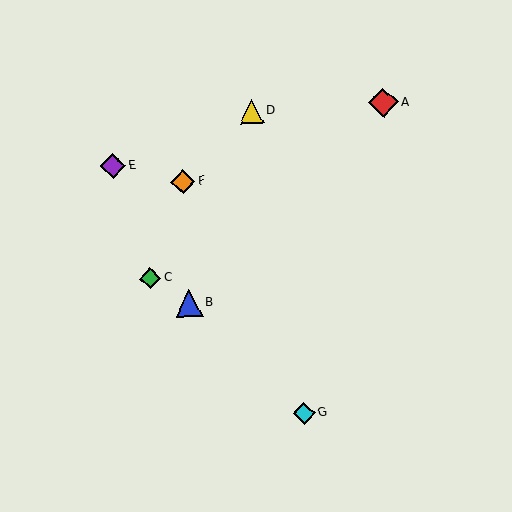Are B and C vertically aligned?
No, B is at x≈189 and C is at x≈150.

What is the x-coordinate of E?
Object E is at x≈113.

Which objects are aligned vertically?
Objects B, F are aligned vertically.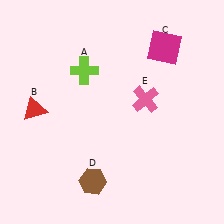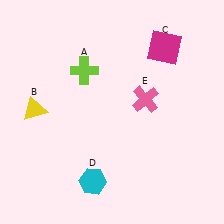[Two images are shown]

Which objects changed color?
B changed from red to yellow. D changed from brown to cyan.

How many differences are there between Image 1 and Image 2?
There are 2 differences between the two images.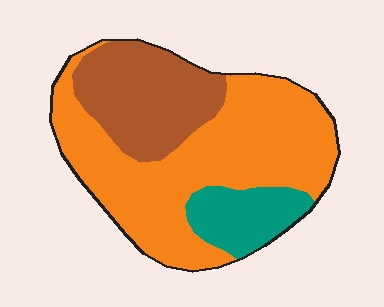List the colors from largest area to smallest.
From largest to smallest: orange, brown, teal.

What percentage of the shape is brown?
Brown covers about 25% of the shape.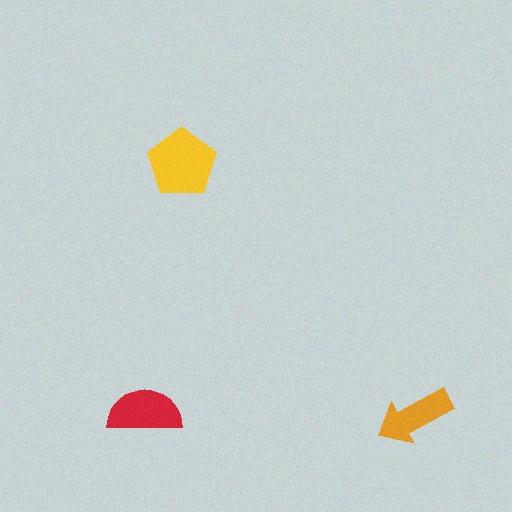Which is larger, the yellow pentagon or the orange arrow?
The yellow pentagon.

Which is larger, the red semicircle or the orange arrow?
The red semicircle.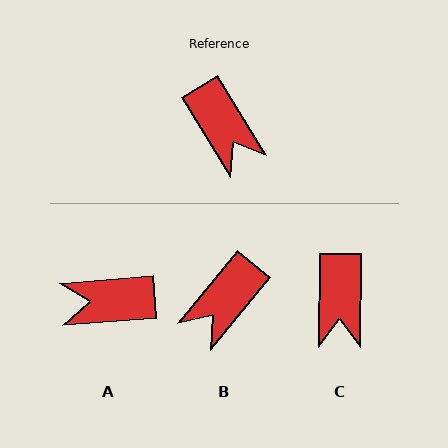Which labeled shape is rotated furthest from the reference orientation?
A, about 117 degrees away.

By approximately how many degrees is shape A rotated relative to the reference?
Approximately 117 degrees clockwise.